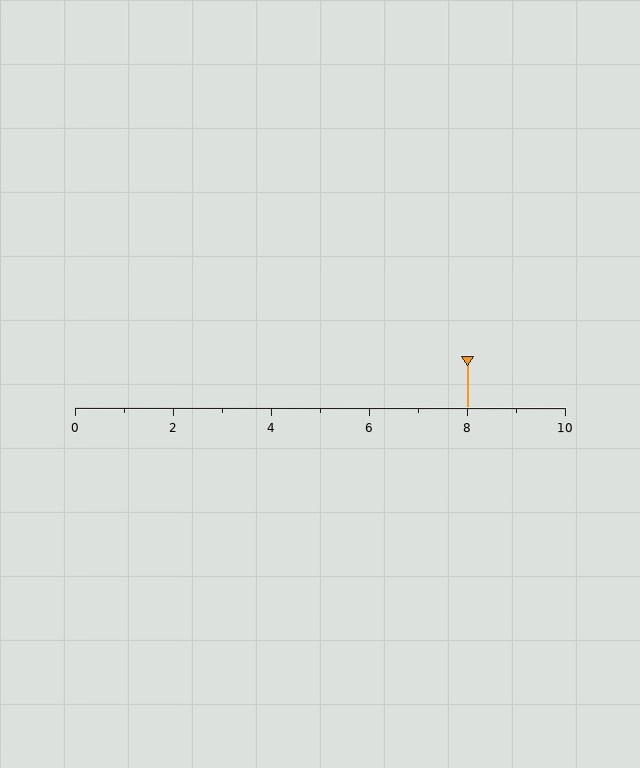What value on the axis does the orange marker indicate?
The marker indicates approximately 8.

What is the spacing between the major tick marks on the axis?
The major ticks are spaced 2 apart.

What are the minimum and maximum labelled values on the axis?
The axis runs from 0 to 10.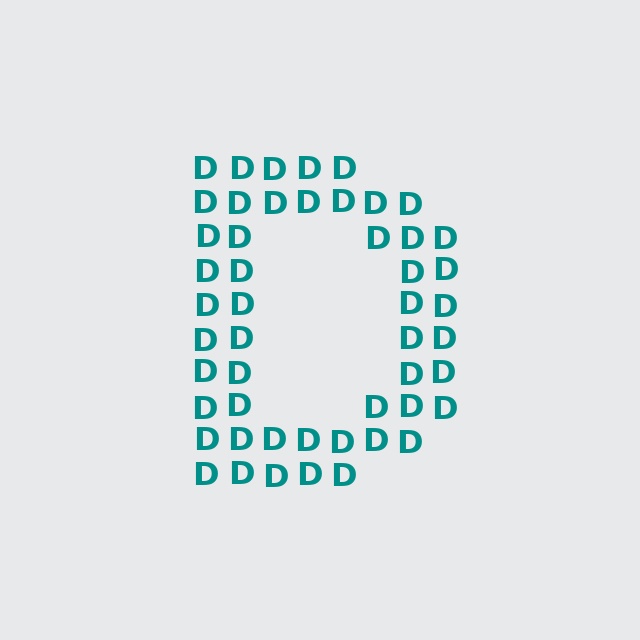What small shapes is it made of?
It is made of small letter D's.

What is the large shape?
The large shape is the letter D.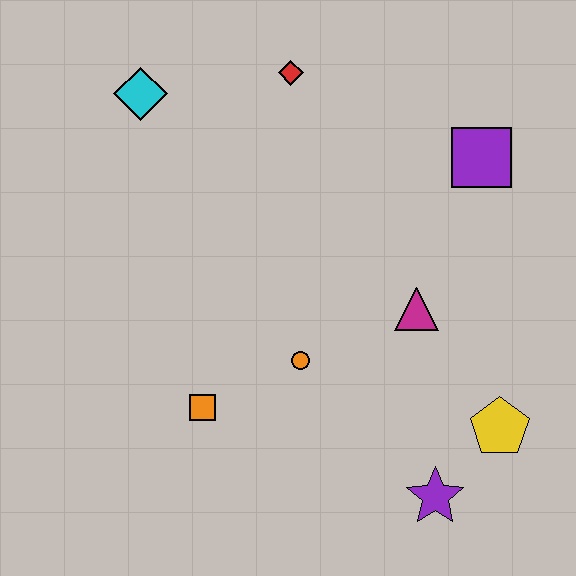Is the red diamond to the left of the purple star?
Yes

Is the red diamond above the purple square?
Yes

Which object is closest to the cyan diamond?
The red diamond is closest to the cyan diamond.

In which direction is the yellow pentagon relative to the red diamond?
The yellow pentagon is below the red diamond.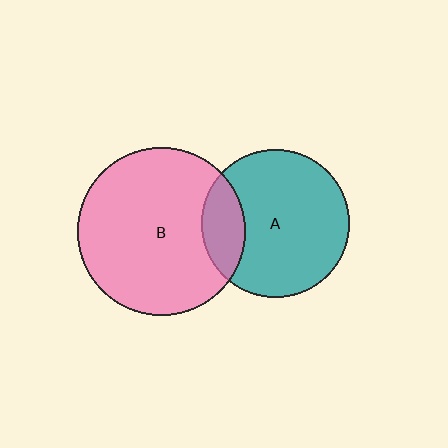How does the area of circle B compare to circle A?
Approximately 1.3 times.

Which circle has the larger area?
Circle B (pink).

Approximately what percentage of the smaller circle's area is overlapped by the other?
Approximately 20%.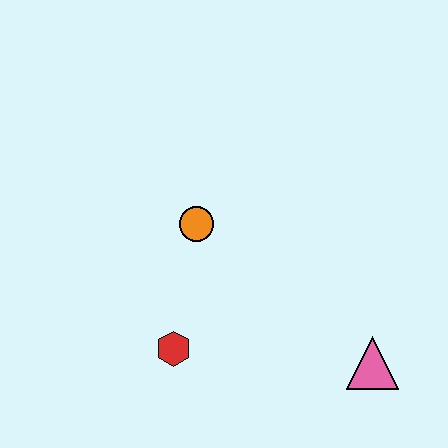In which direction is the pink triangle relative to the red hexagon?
The pink triangle is to the right of the red hexagon.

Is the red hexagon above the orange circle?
No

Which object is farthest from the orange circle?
The pink triangle is farthest from the orange circle.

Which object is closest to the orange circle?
The red hexagon is closest to the orange circle.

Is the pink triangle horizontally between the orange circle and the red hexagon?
No